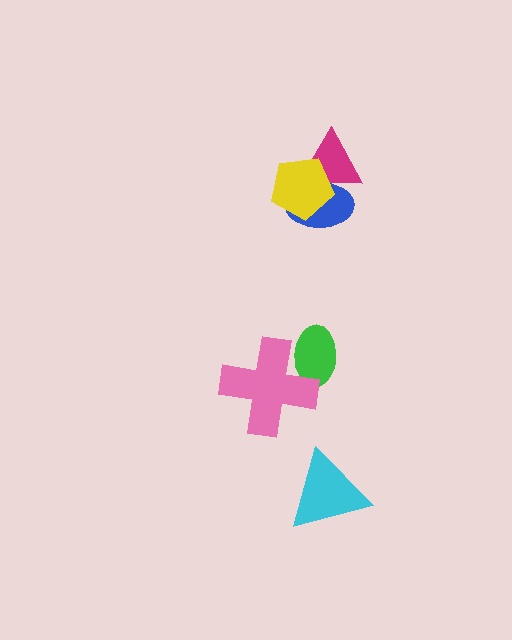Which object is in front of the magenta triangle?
The yellow pentagon is in front of the magenta triangle.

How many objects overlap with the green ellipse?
1 object overlaps with the green ellipse.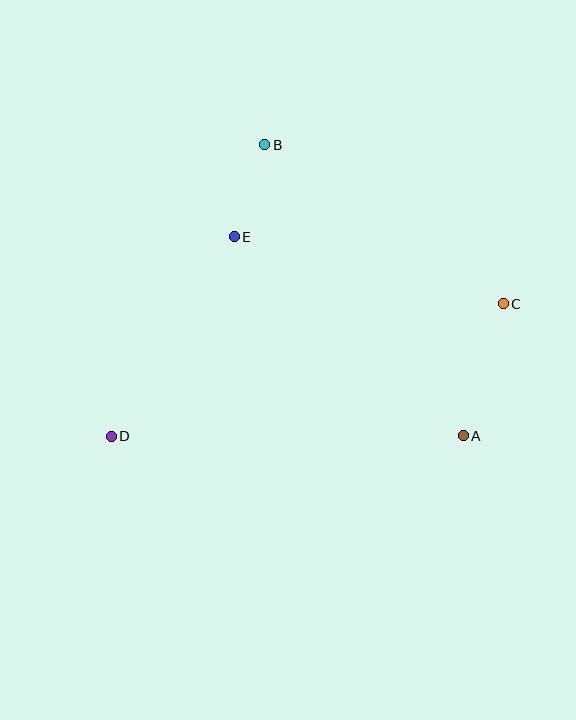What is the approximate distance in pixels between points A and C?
The distance between A and C is approximately 138 pixels.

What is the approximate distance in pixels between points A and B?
The distance between A and B is approximately 353 pixels.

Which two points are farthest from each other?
Points C and D are farthest from each other.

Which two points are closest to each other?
Points B and E are closest to each other.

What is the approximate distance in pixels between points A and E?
The distance between A and E is approximately 304 pixels.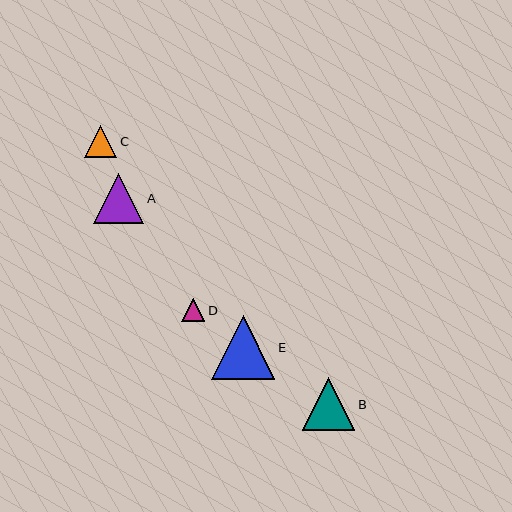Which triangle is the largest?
Triangle E is the largest with a size of approximately 63 pixels.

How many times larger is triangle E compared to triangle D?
Triangle E is approximately 2.7 times the size of triangle D.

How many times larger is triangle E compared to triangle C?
Triangle E is approximately 2.0 times the size of triangle C.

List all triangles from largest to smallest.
From largest to smallest: E, B, A, C, D.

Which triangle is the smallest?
Triangle D is the smallest with a size of approximately 23 pixels.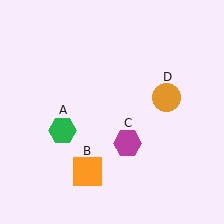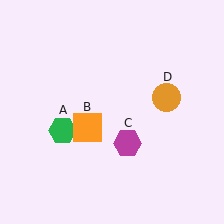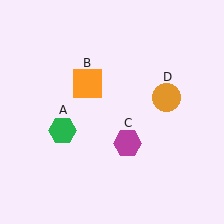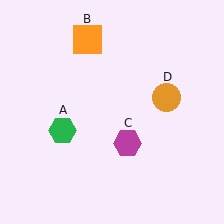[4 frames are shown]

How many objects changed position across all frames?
1 object changed position: orange square (object B).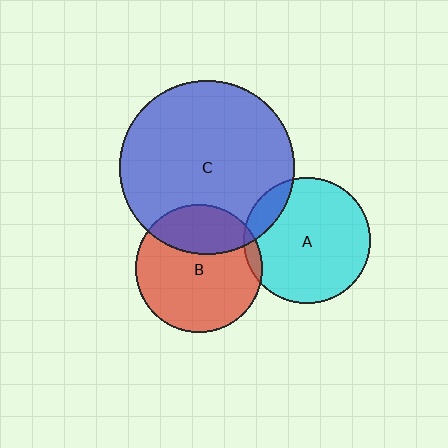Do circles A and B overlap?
Yes.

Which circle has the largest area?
Circle C (blue).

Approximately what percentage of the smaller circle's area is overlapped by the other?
Approximately 5%.